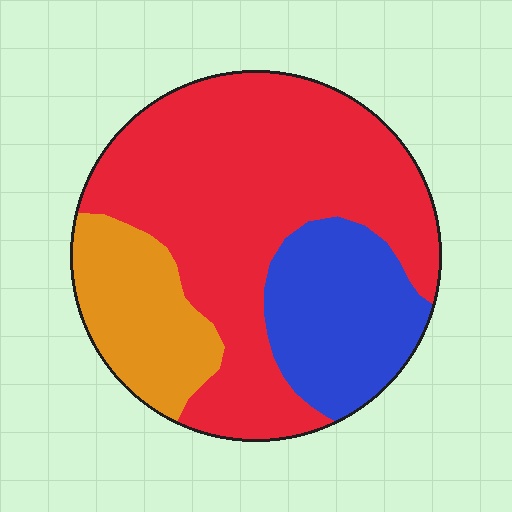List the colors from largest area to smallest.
From largest to smallest: red, blue, orange.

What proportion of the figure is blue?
Blue covers around 20% of the figure.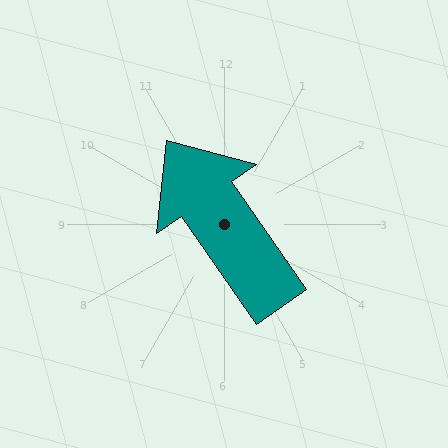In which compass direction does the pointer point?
Northwest.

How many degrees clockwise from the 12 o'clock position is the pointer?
Approximately 325 degrees.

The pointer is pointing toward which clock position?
Roughly 11 o'clock.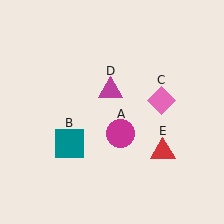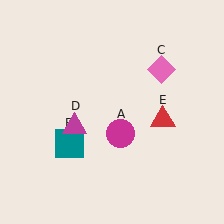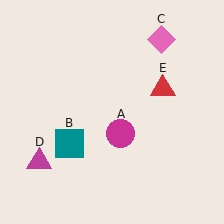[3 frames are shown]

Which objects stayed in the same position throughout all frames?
Magenta circle (object A) and teal square (object B) remained stationary.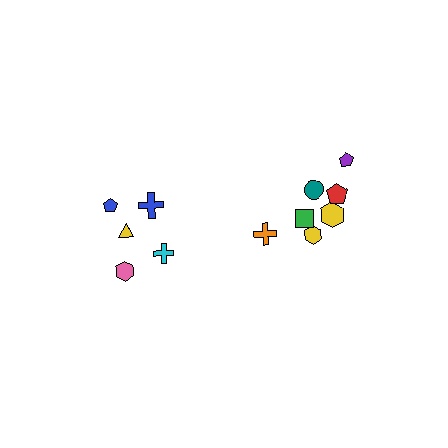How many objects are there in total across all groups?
There are 12 objects.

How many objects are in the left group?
There are 5 objects.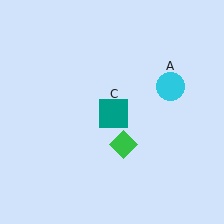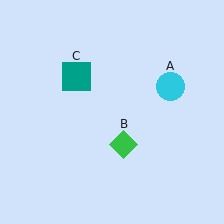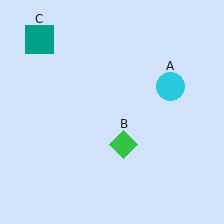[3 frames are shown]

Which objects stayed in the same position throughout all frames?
Cyan circle (object A) and green diamond (object B) remained stationary.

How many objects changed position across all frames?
1 object changed position: teal square (object C).